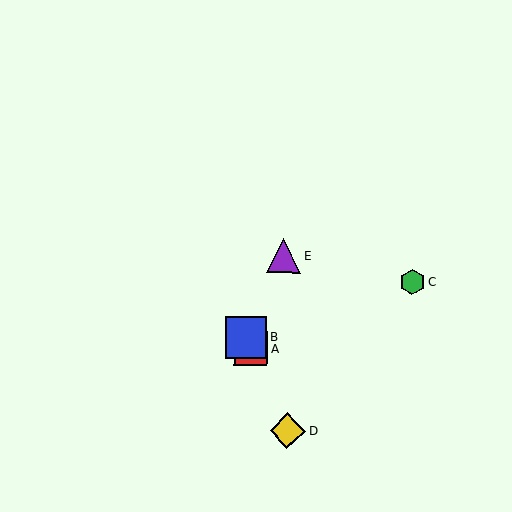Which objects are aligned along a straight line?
Objects A, B, D are aligned along a straight line.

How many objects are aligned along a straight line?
3 objects (A, B, D) are aligned along a straight line.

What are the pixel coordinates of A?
Object A is at (251, 349).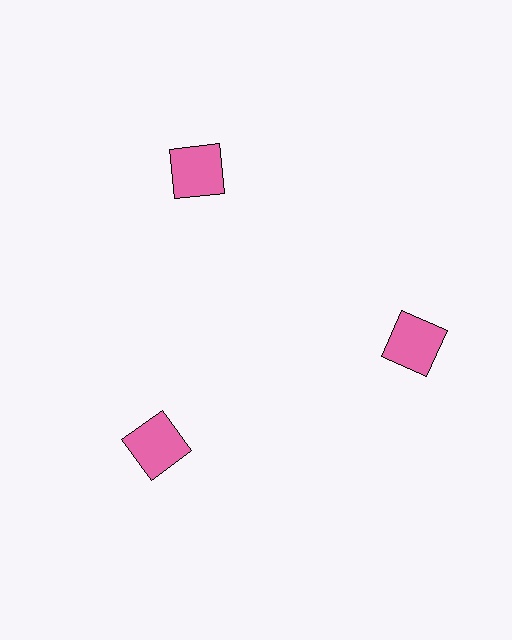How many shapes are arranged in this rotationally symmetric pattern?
There are 3 shapes, arranged in 3 groups of 1.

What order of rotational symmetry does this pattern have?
This pattern has 3-fold rotational symmetry.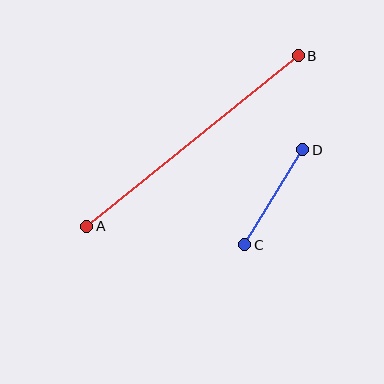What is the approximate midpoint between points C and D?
The midpoint is at approximately (274, 197) pixels.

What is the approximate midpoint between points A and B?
The midpoint is at approximately (193, 141) pixels.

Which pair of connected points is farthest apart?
Points A and B are farthest apart.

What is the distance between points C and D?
The distance is approximately 112 pixels.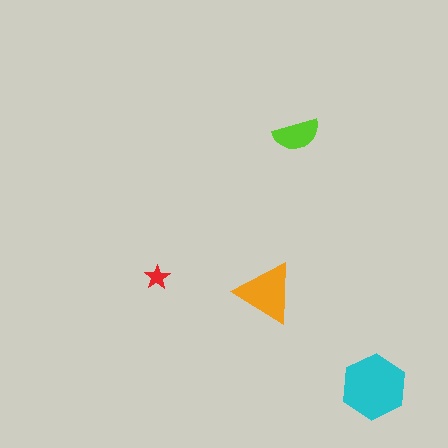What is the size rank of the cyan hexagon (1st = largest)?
1st.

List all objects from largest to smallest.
The cyan hexagon, the orange triangle, the lime semicircle, the red star.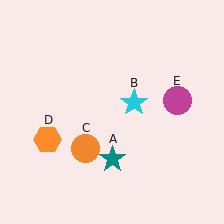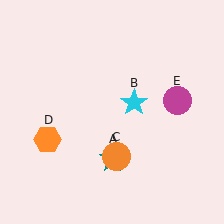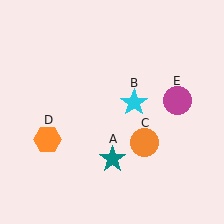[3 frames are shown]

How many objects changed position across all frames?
1 object changed position: orange circle (object C).